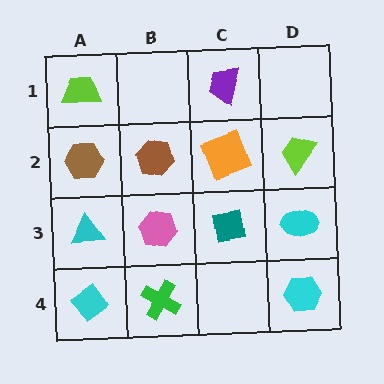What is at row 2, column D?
A lime trapezoid.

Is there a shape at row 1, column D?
No, that cell is empty.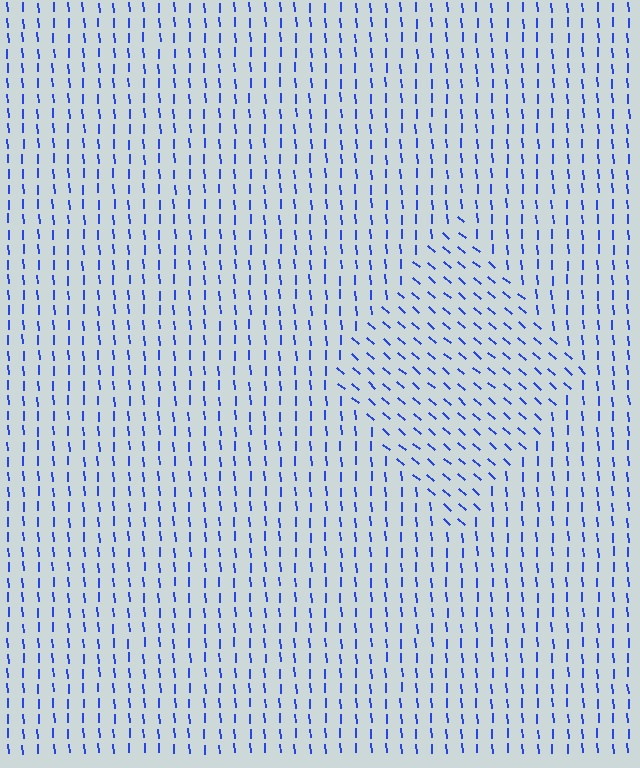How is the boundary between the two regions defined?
The boundary is defined purely by a change in line orientation (approximately 45 degrees difference). All lines are the same color and thickness.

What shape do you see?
I see a diamond.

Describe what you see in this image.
The image is filled with small blue line segments. A diamond region in the image has lines oriented differently from the surrounding lines, creating a visible texture boundary.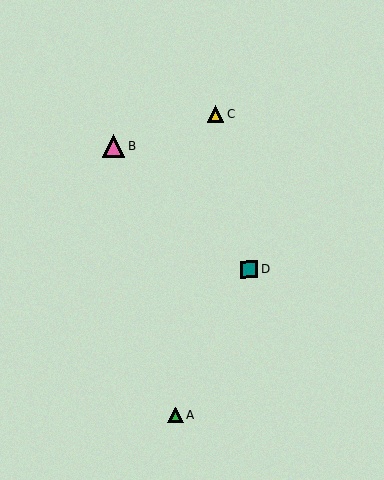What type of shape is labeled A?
Shape A is a green triangle.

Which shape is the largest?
The pink triangle (labeled B) is the largest.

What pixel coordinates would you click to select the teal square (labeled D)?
Click at (249, 269) to select the teal square D.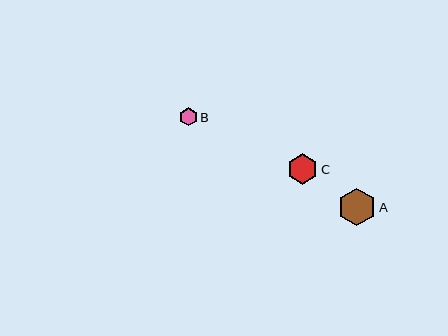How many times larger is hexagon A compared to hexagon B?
Hexagon A is approximately 2.1 times the size of hexagon B.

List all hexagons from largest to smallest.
From largest to smallest: A, C, B.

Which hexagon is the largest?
Hexagon A is the largest with a size of approximately 38 pixels.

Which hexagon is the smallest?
Hexagon B is the smallest with a size of approximately 18 pixels.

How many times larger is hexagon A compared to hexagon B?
Hexagon A is approximately 2.1 times the size of hexagon B.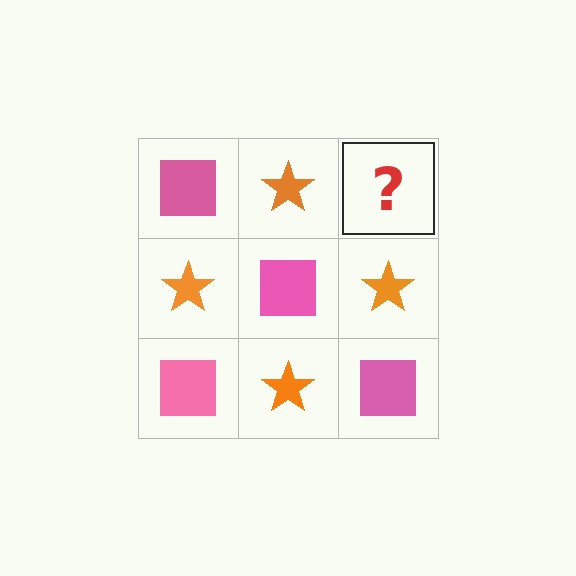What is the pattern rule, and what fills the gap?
The rule is that it alternates pink square and orange star in a checkerboard pattern. The gap should be filled with a pink square.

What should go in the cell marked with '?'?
The missing cell should contain a pink square.